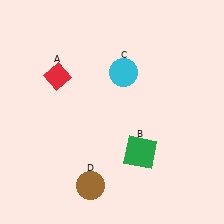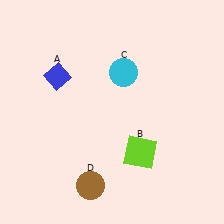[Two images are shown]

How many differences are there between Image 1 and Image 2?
There are 2 differences between the two images.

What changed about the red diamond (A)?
In Image 1, A is red. In Image 2, it changed to blue.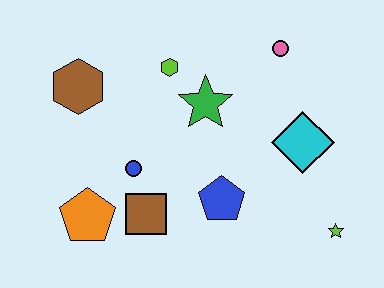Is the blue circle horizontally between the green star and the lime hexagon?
No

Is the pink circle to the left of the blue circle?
No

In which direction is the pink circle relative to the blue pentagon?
The pink circle is above the blue pentagon.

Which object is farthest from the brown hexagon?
The lime star is farthest from the brown hexagon.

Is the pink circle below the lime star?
No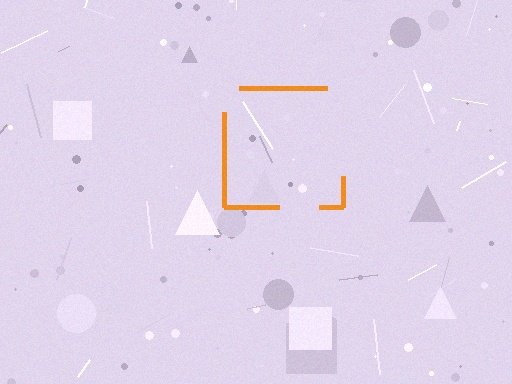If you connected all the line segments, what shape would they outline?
They would outline a square.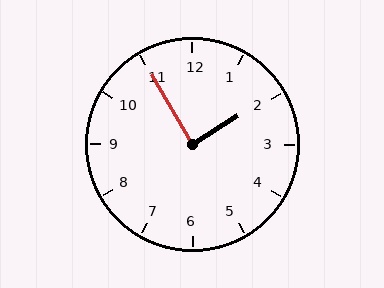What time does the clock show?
1:55.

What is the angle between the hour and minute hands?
Approximately 88 degrees.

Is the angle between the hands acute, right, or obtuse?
It is right.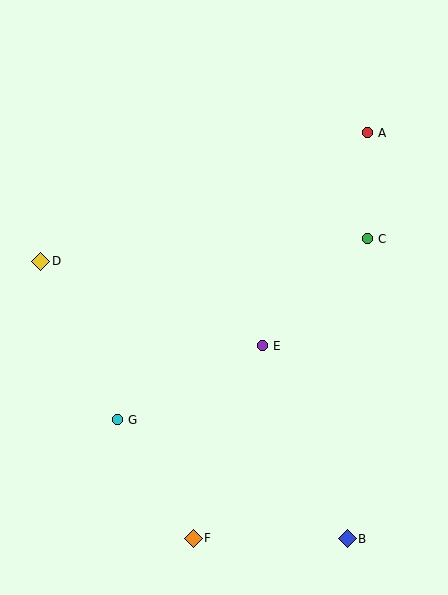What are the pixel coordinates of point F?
Point F is at (193, 538).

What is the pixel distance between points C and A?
The distance between C and A is 106 pixels.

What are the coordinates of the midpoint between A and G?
The midpoint between A and G is at (242, 276).